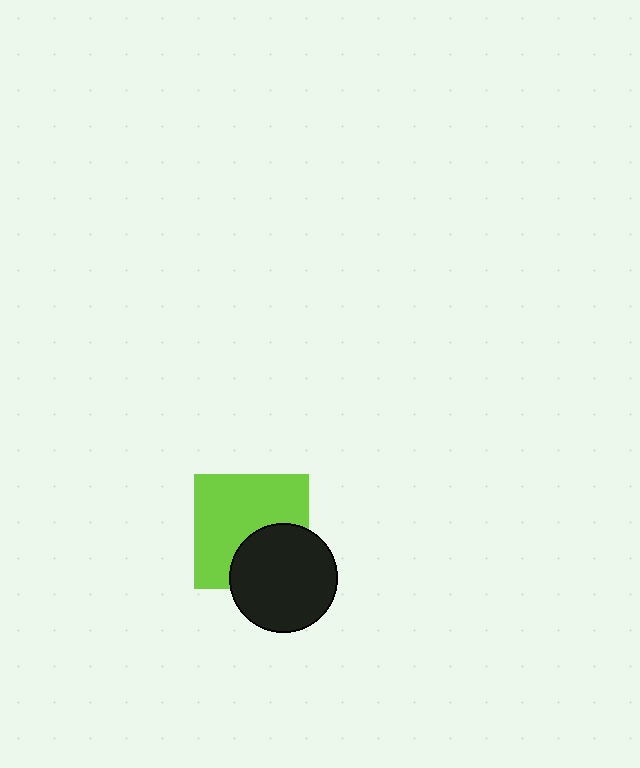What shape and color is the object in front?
The object in front is a black circle.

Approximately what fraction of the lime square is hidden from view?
Roughly 35% of the lime square is hidden behind the black circle.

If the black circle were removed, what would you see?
You would see the complete lime square.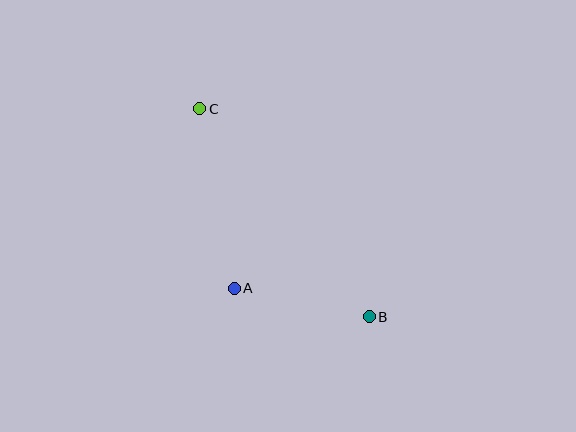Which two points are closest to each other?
Points A and B are closest to each other.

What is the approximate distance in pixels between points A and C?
The distance between A and C is approximately 183 pixels.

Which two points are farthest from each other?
Points B and C are farthest from each other.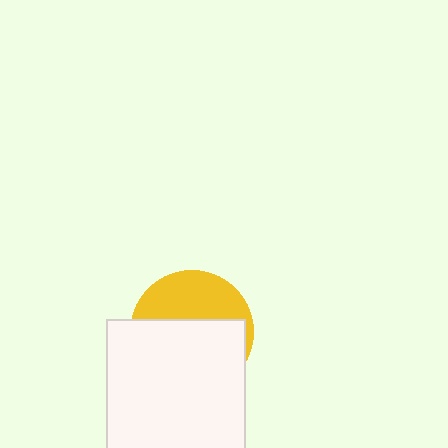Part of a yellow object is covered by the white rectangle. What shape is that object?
It is a circle.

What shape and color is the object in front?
The object in front is a white rectangle.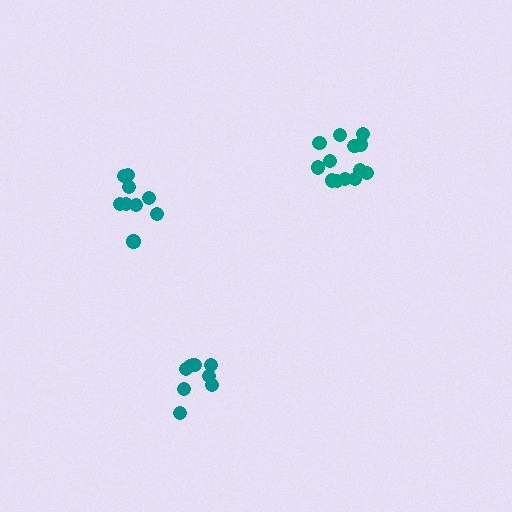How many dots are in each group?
Group 1: 9 dots, Group 2: 9 dots, Group 3: 13 dots (31 total).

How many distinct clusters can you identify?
There are 3 distinct clusters.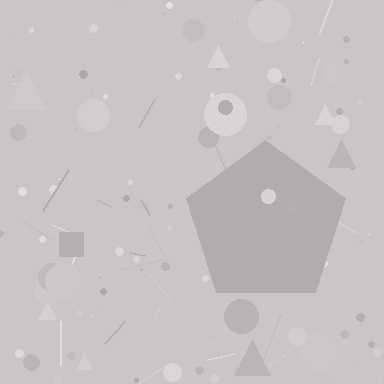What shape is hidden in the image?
A pentagon is hidden in the image.